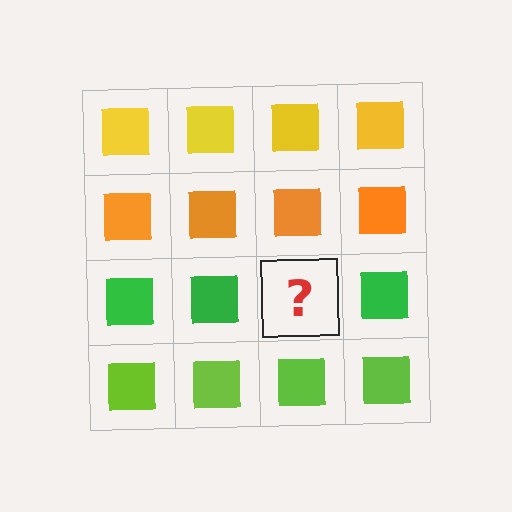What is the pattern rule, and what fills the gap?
The rule is that each row has a consistent color. The gap should be filled with a green square.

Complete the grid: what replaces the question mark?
The question mark should be replaced with a green square.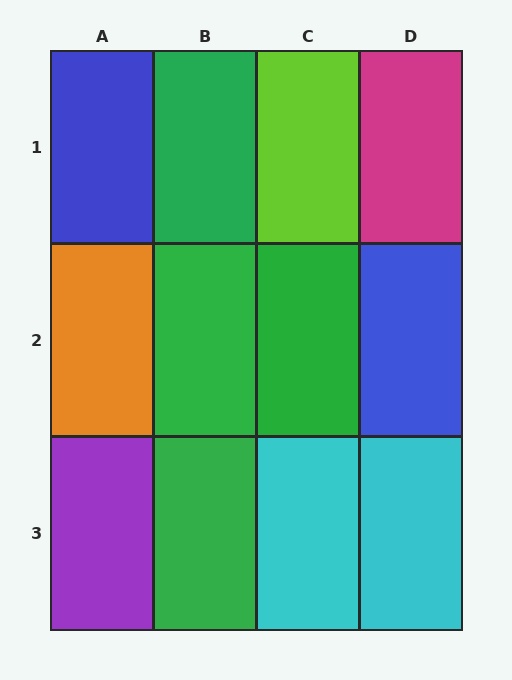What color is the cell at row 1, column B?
Green.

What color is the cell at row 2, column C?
Green.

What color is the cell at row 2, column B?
Green.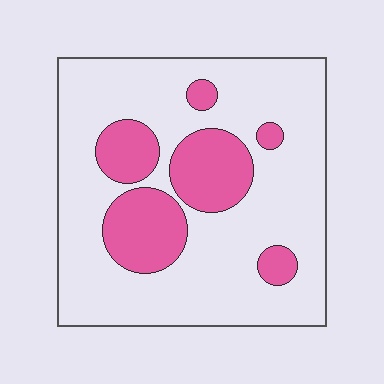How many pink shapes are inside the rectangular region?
6.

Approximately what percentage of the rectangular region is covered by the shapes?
Approximately 25%.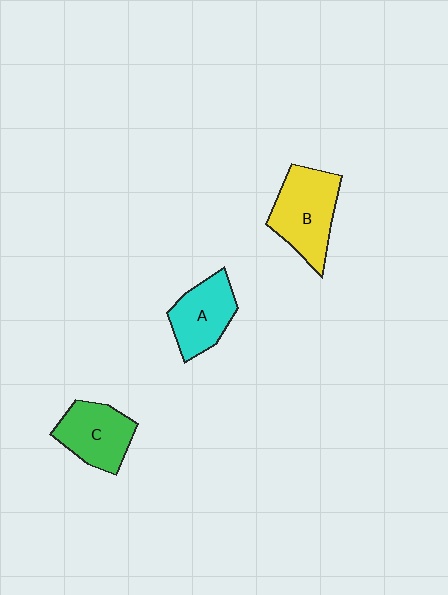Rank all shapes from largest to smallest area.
From largest to smallest: B (yellow), C (green), A (cyan).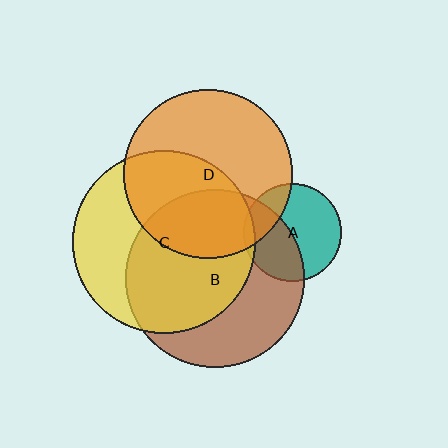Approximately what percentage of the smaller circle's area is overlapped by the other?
Approximately 40%.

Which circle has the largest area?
Circle C (yellow).